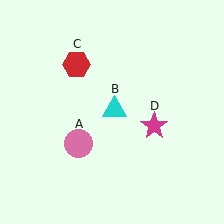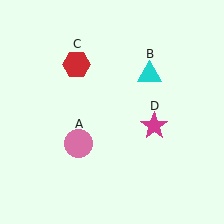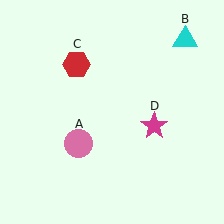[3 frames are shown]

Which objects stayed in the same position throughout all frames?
Pink circle (object A) and red hexagon (object C) and magenta star (object D) remained stationary.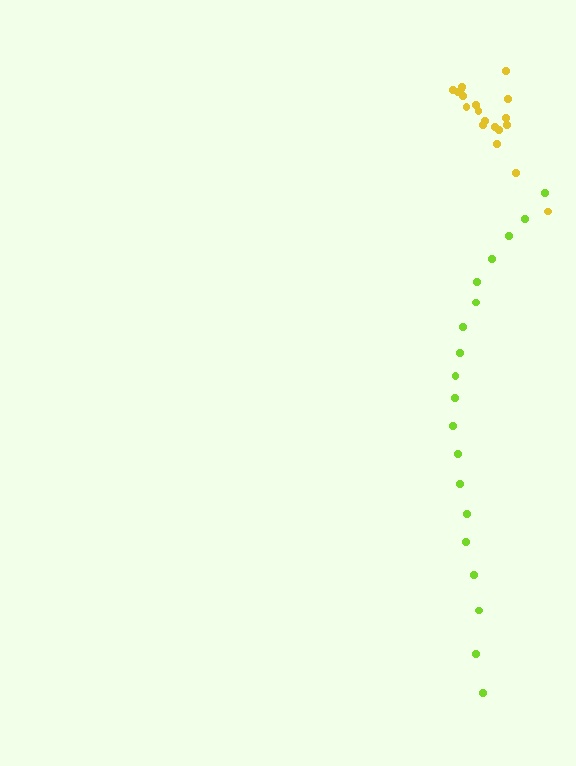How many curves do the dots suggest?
There are 2 distinct paths.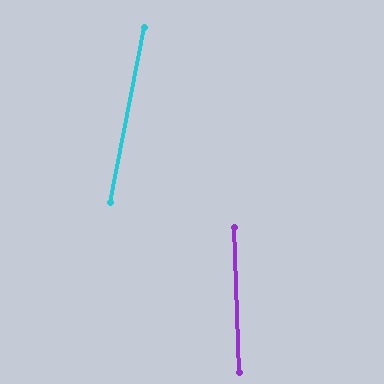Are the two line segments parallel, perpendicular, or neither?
Neither parallel nor perpendicular — they differ by about 13°.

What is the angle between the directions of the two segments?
Approximately 13 degrees.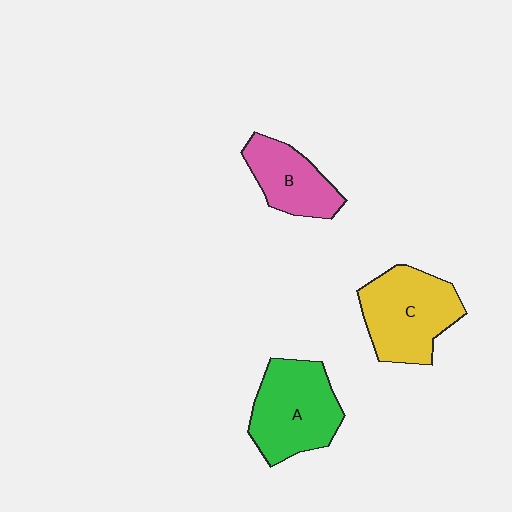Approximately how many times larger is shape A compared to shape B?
Approximately 1.4 times.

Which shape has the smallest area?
Shape B (pink).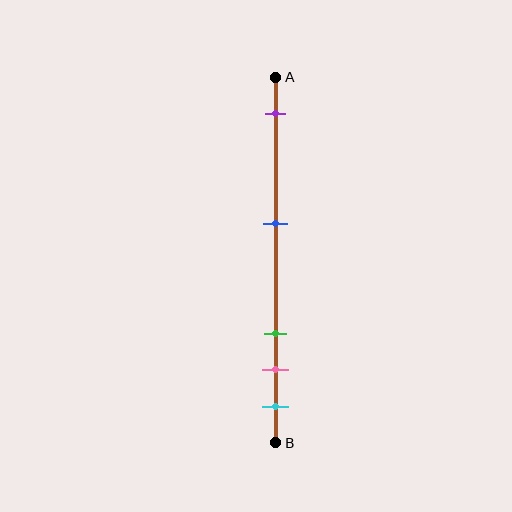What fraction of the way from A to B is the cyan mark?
The cyan mark is approximately 90% (0.9) of the way from A to B.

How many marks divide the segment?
There are 5 marks dividing the segment.